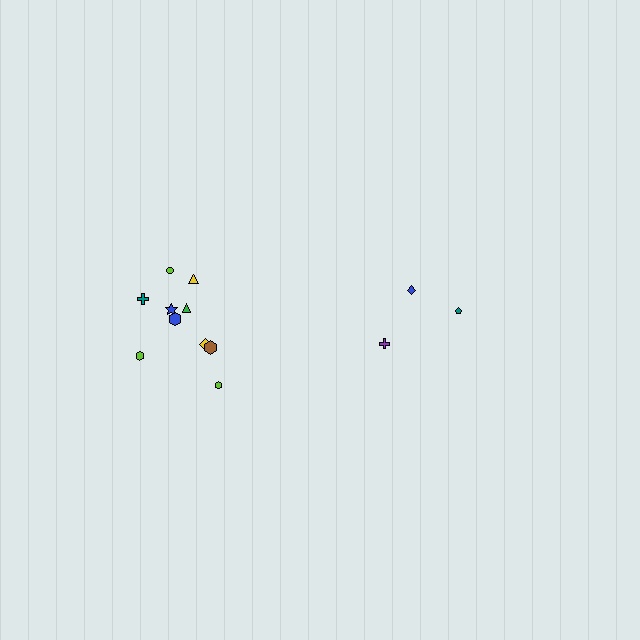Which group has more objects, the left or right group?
The left group.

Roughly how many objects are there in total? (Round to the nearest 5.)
Roughly 15 objects in total.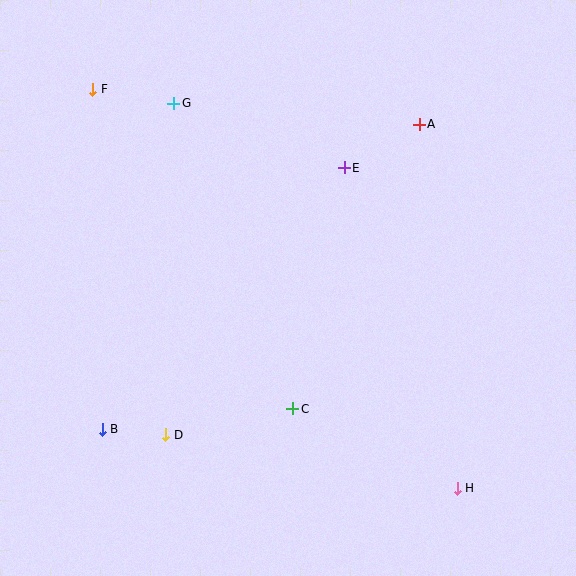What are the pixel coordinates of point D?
Point D is at (166, 435).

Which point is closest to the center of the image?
Point C at (293, 409) is closest to the center.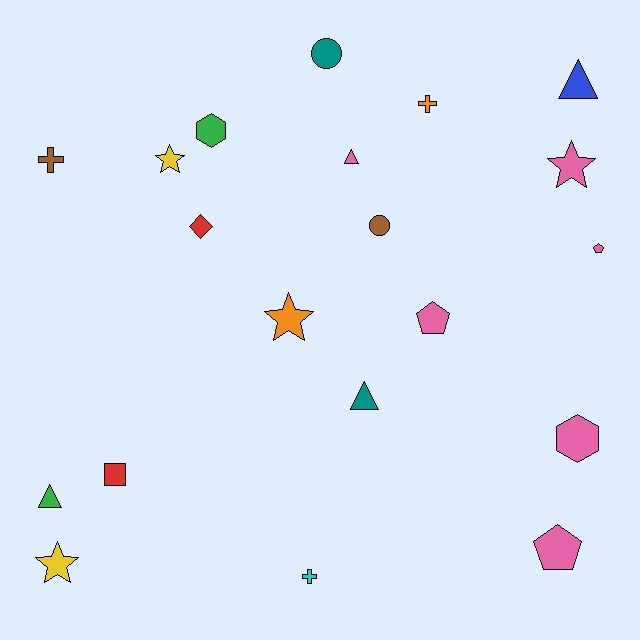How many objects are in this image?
There are 20 objects.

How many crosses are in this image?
There are 3 crosses.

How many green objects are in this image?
There are 2 green objects.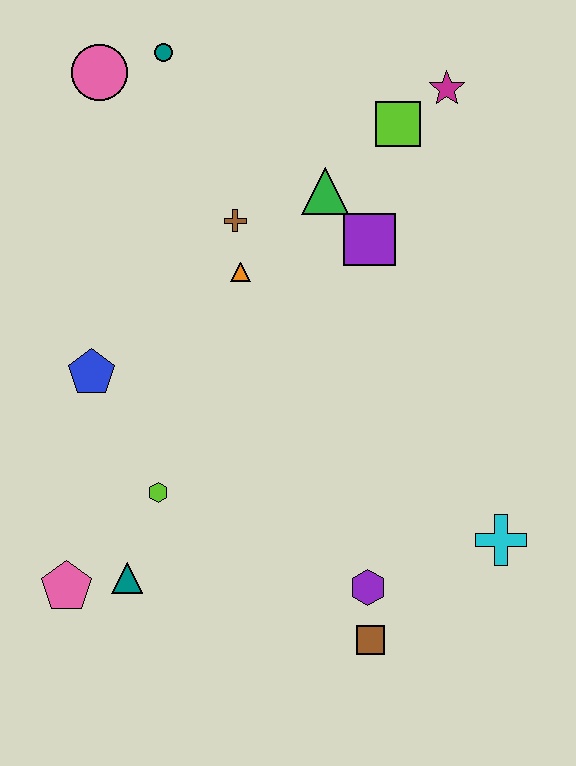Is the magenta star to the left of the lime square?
No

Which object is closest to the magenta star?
The lime square is closest to the magenta star.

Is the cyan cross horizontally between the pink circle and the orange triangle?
No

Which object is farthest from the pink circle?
The brown square is farthest from the pink circle.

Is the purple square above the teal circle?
No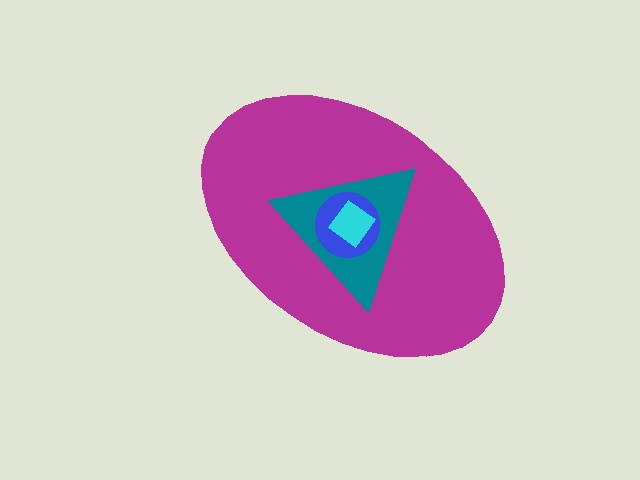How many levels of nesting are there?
4.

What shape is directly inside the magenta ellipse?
The teal triangle.